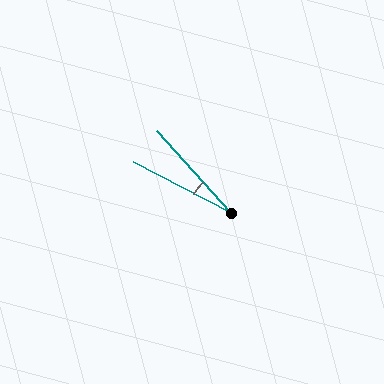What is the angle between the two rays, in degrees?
Approximately 21 degrees.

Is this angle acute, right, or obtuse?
It is acute.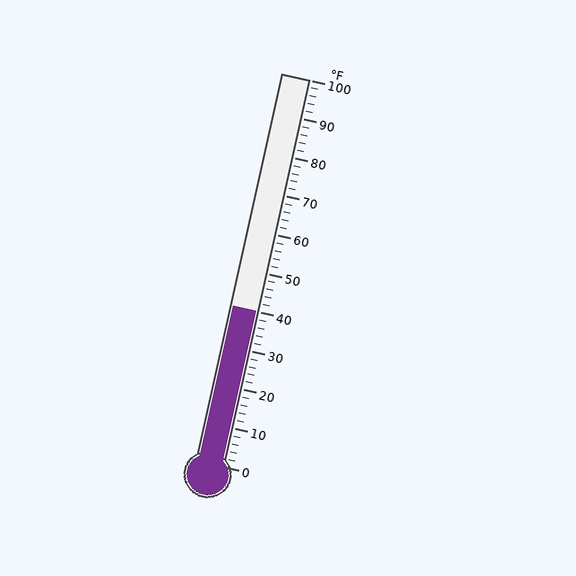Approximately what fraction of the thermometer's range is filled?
The thermometer is filled to approximately 40% of its range.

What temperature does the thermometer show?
The thermometer shows approximately 40°F.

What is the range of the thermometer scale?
The thermometer scale ranges from 0°F to 100°F.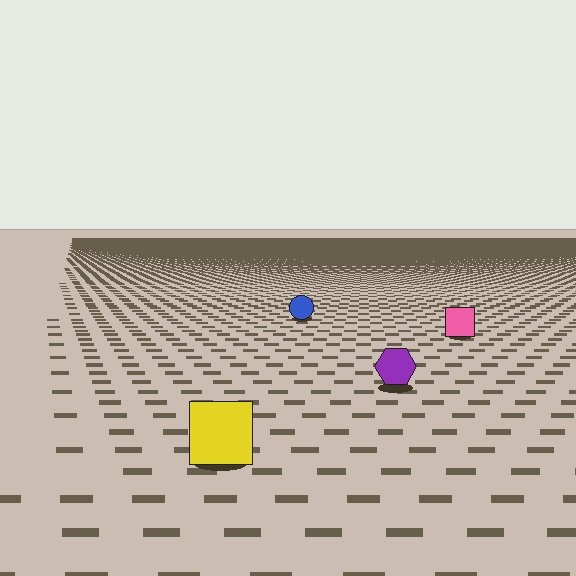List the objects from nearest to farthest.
From nearest to farthest: the yellow square, the purple hexagon, the pink square, the blue circle.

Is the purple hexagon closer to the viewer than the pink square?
Yes. The purple hexagon is closer — you can tell from the texture gradient: the ground texture is coarser near it.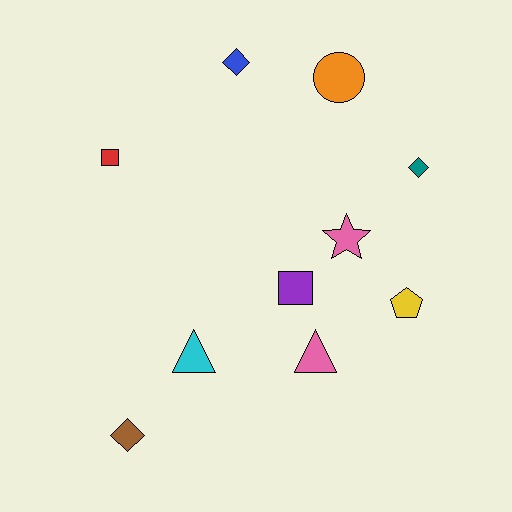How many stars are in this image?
There is 1 star.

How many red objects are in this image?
There is 1 red object.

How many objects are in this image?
There are 10 objects.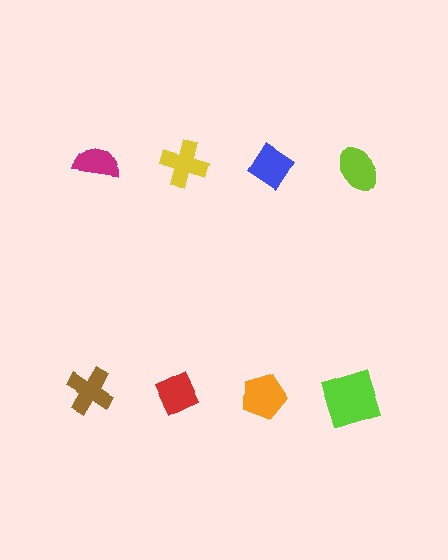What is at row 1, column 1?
A magenta semicircle.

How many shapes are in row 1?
4 shapes.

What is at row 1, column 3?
A blue diamond.